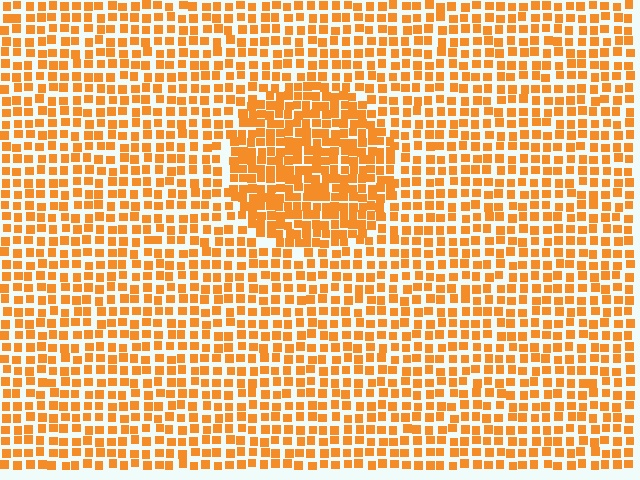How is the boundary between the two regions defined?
The boundary is defined by a change in element density (approximately 1.6x ratio). All elements are the same color, size, and shape.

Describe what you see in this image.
The image contains small orange elements arranged at two different densities. A circle-shaped region is visible where the elements are more densely packed than the surrounding area.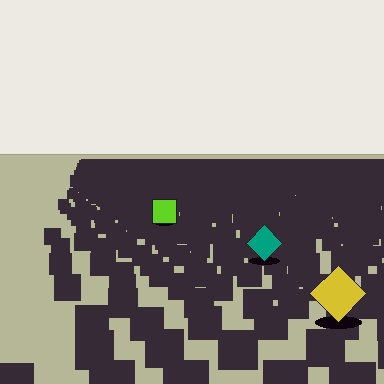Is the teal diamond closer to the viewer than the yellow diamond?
No. The yellow diamond is closer — you can tell from the texture gradient: the ground texture is coarser near it.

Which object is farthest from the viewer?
The lime square is farthest from the viewer. It appears smaller and the ground texture around it is denser.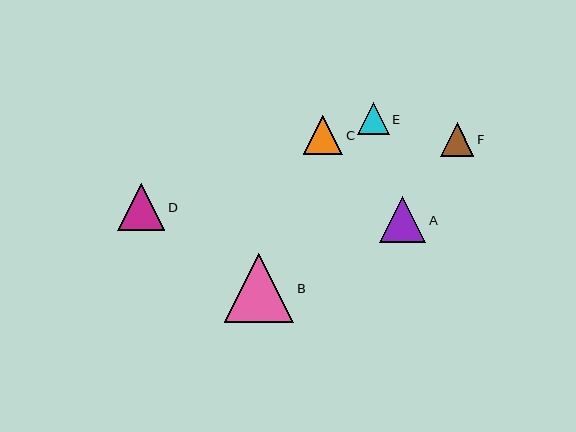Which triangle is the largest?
Triangle B is the largest with a size of approximately 70 pixels.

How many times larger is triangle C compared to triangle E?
Triangle C is approximately 1.2 times the size of triangle E.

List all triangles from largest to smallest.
From largest to smallest: B, D, A, C, F, E.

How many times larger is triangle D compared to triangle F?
Triangle D is approximately 1.4 times the size of triangle F.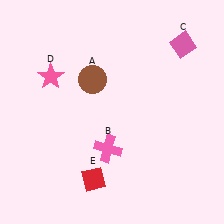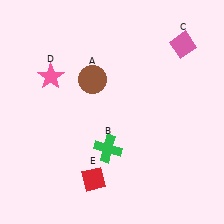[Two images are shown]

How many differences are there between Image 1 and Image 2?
There is 1 difference between the two images.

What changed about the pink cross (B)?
In Image 1, B is pink. In Image 2, it changed to green.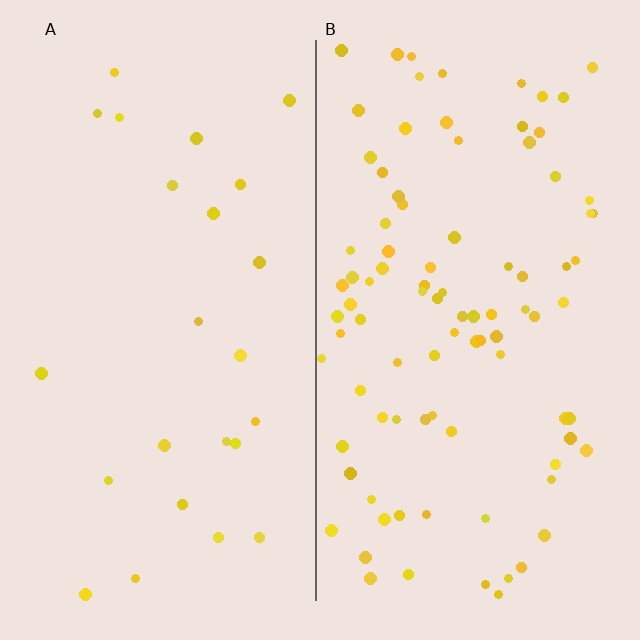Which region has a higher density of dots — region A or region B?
B (the right).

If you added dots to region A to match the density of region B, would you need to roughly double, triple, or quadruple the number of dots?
Approximately quadruple.